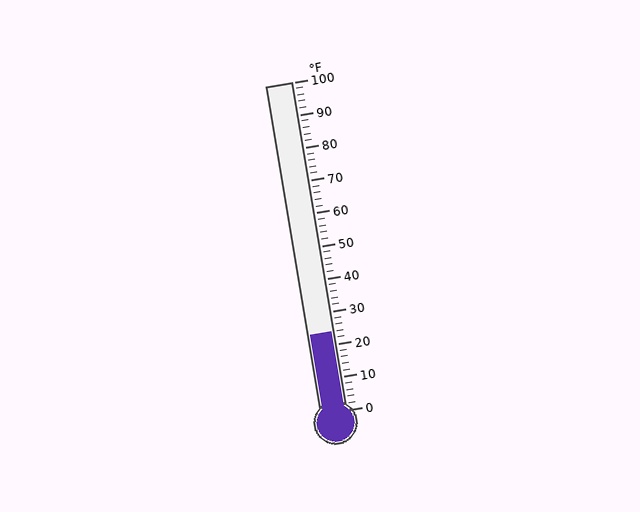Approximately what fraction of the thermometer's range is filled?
The thermometer is filled to approximately 25% of its range.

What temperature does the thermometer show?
The thermometer shows approximately 24°F.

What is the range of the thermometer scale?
The thermometer scale ranges from 0°F to 100°F.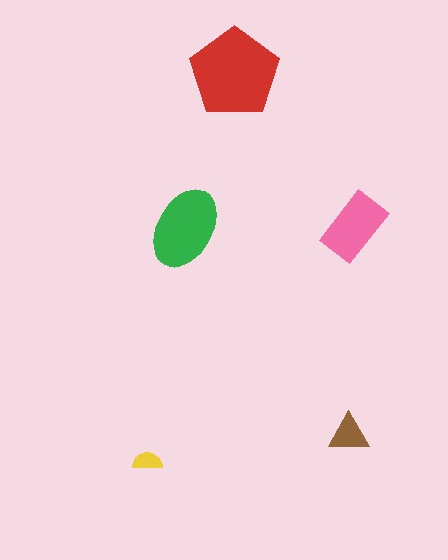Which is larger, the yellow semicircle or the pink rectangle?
The pink rectangle.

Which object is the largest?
The red pentagon.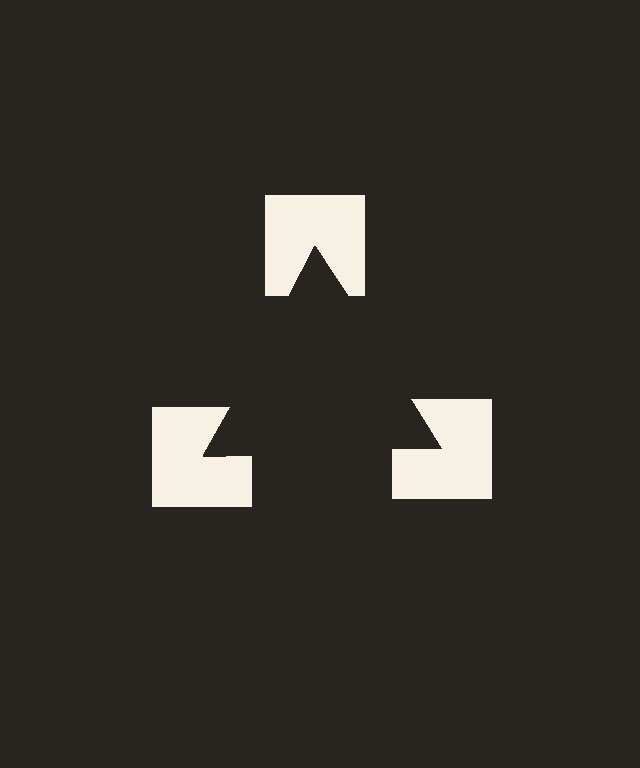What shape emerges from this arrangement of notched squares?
An illusory triangle — its edges are inferred from the aligned wedge cuts in the notched squares, not physically drawn.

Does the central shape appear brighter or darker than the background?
It typically appears slightly darker than the background, even though no actual brightness change is drawn.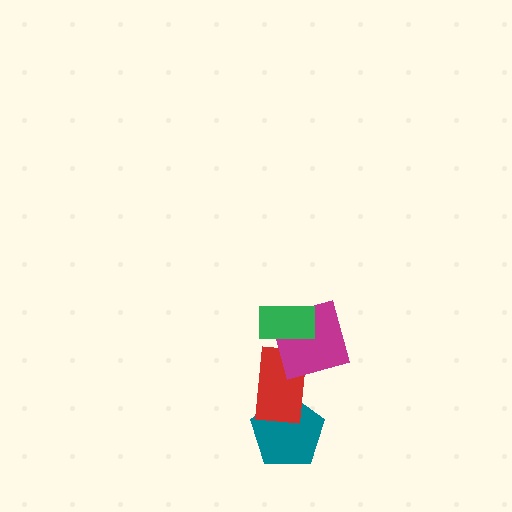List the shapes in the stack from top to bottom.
From top to bottom: the green rectangle, the magenta square, the red rectangle, the teal pentagon.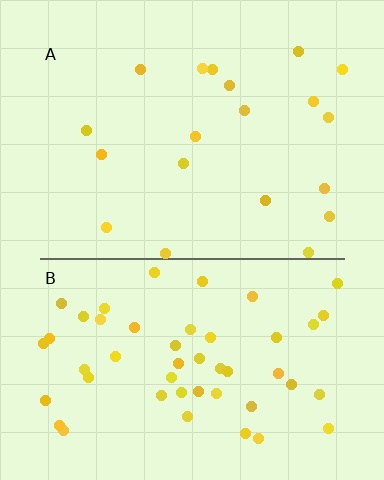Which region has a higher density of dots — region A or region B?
B (the bottom).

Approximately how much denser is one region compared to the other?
Approximately 2.6× — region B over region A.